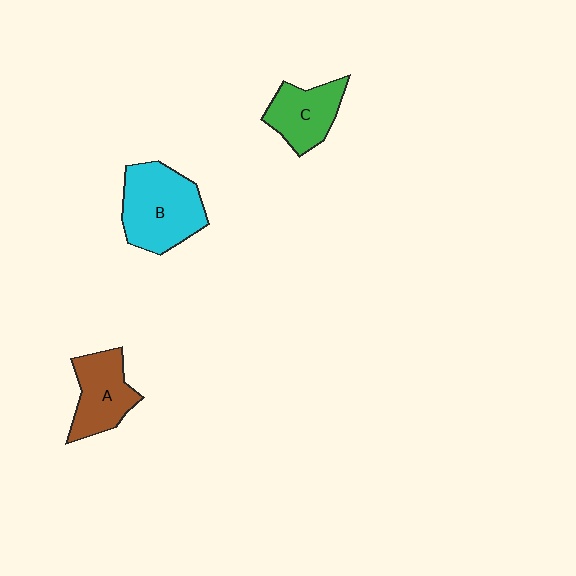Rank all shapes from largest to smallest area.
From largest to smallest: B (cyan), A (brown), C (green).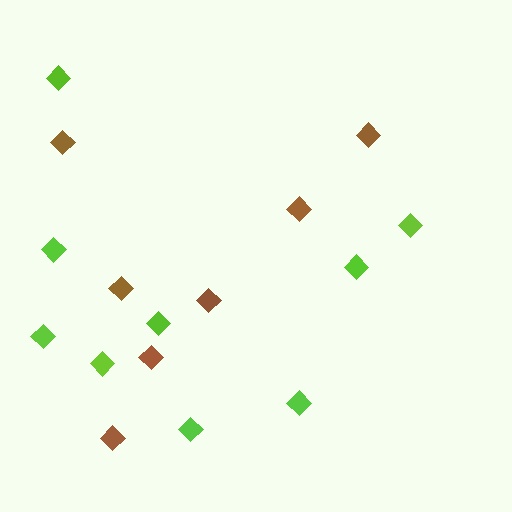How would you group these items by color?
There are 2 groups: one group of brown diamonds (7) and one group of lime diamonds (9).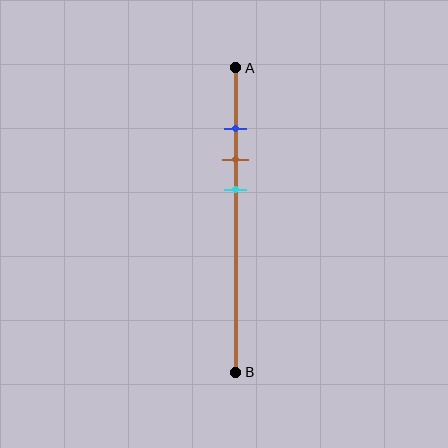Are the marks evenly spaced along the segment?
Yes, the marks are approximately evenly spaced.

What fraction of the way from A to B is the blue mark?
The blue mark is approximately 20% (0.2) of the way from A to B.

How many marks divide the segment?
There are 3 marks dividing the segment.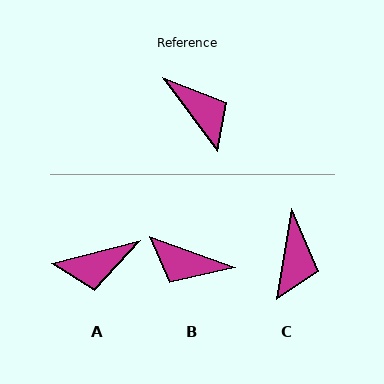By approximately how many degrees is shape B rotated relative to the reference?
Approximately 146 degrees clockwise.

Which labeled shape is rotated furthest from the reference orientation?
B, about 146 degrees away.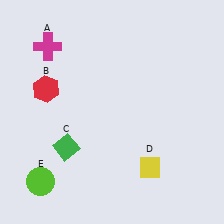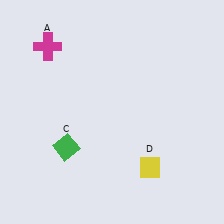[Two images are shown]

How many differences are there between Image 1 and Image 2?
There are 2 differences between the two images.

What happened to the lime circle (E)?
The lime circle (E) was removed in Image 2. It was in the bottom-left area of Image 1.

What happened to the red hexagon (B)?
The red hexagon (B) was removed in Image 2. It was in the top-left area of Image 1.